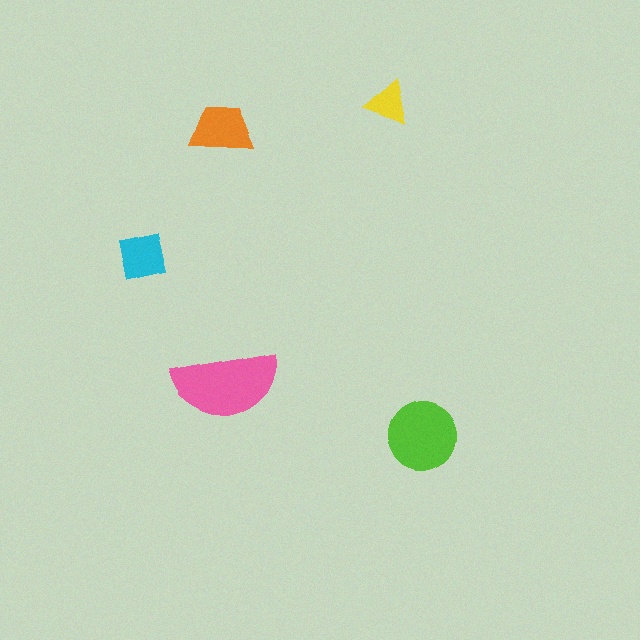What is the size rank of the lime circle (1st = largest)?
2nd.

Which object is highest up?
The yellow triangle is topmost.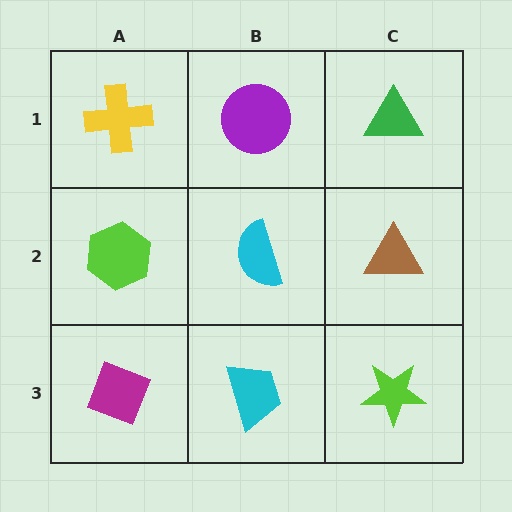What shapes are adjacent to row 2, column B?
A purple circle (row 1, column B), a cyan trapezoid (row 3, column B), a lime hexagon (row 2, column A), a brown triangle (row 2, column C).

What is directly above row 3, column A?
A lime hexagon.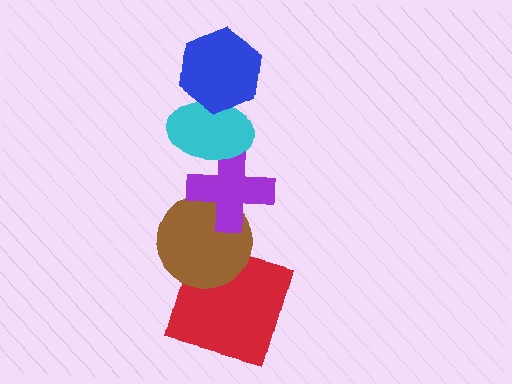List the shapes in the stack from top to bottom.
From top to bottom: the blue hexagon, the cyan ellipse, the purple cross, the brown circle, the red square.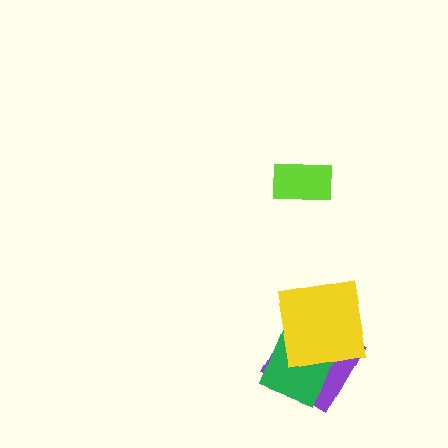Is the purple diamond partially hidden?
Yes, it is partially covered by another shape.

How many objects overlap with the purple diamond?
2 objects overlap with the purple diamond.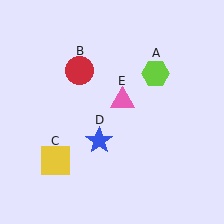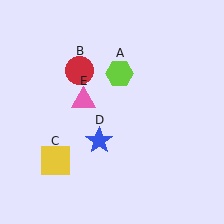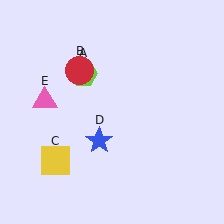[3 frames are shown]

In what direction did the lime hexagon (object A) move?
The lime hexagon (object A) moved left.